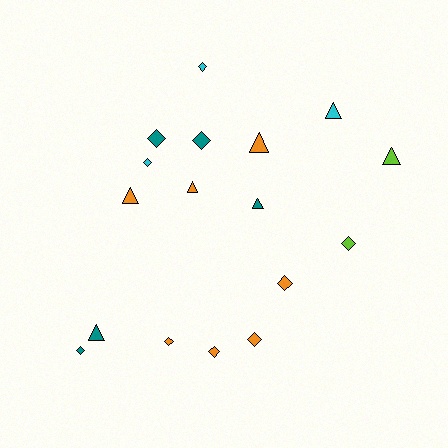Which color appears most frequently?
Orange, with 7 objects.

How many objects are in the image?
There are 17 objects.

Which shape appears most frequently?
Diamond, with 10 objects.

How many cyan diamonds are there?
There are 2 cyan diamonds.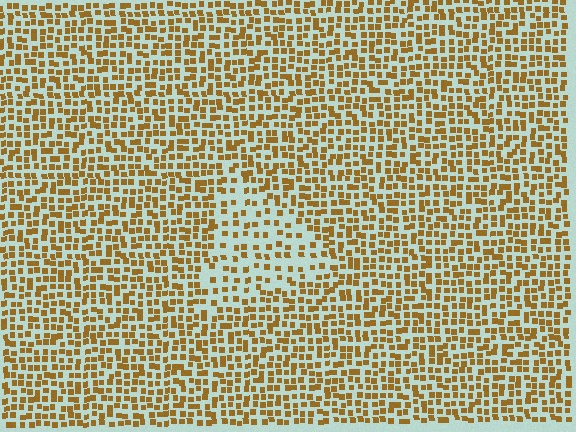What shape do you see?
I see a triangle.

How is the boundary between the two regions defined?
The boundary is defined by a change in element density (approximately 1.9x ratio). All elements are the same color, size, and shape.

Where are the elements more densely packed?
The elements are more densely packed outside the triangle boundary.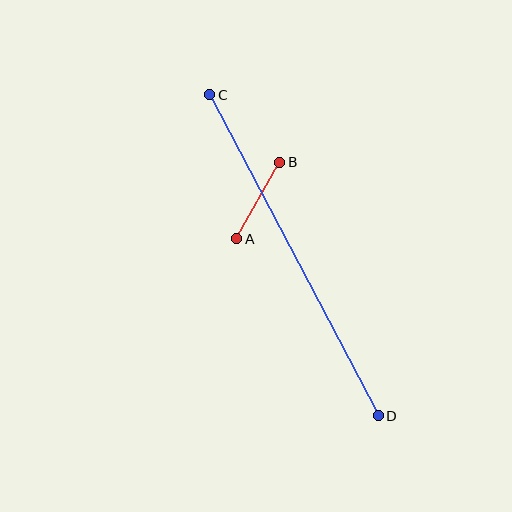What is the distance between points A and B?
The distance is approximately 88 pixels.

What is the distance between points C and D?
The distance is approximately 362 pixels.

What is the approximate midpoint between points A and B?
The midpoint is at approximately (258, 200) pixels.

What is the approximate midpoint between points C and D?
The midpoint is at approximately (294, 255) pixels.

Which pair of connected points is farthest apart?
Points C and D are farthest apart.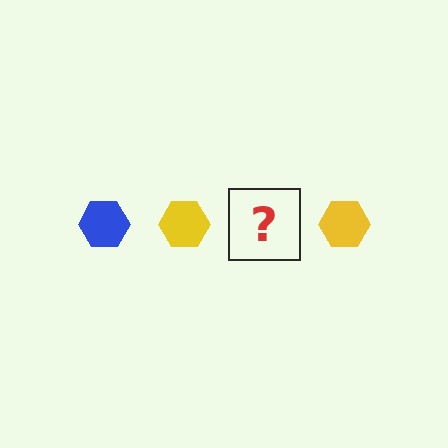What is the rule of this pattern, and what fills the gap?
The rule is that the pattern cycles through blue, yellow hexagons. The gap should be filled with a blue hexagon.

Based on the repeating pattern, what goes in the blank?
The blank should be a blue hexagon.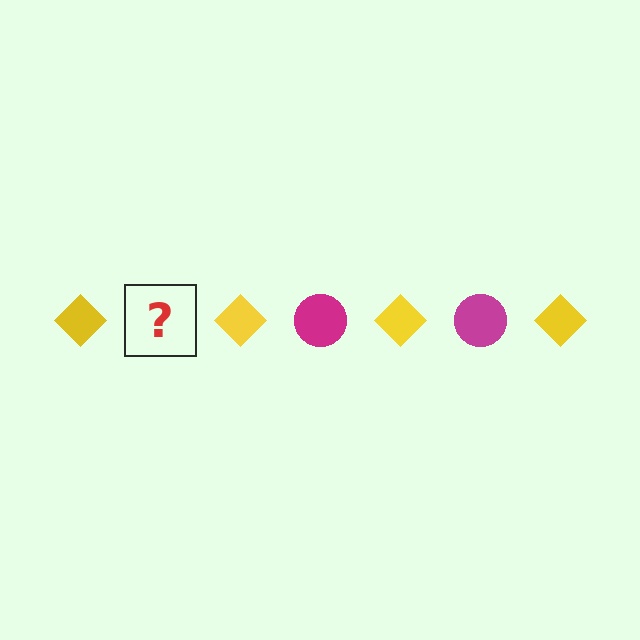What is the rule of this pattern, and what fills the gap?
The rule is that the pattern alternates between yellow diamond and magenta circle. The gap should be filled with a magenta circle.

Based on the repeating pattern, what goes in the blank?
The blank should be a magenta circle.